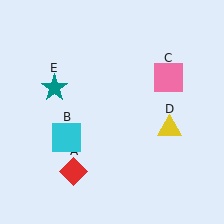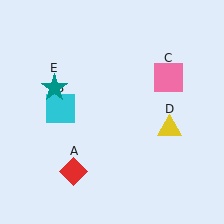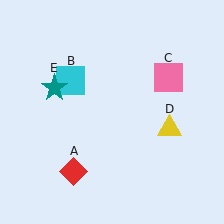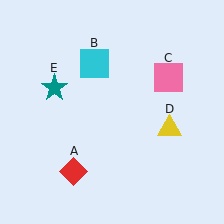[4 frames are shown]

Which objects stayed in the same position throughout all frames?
Red diamond (object A) and pink square (object C) and yellow triangle (object D) and teal star (object E) remained stationary.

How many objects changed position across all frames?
1 object changed position: cyan square (object B).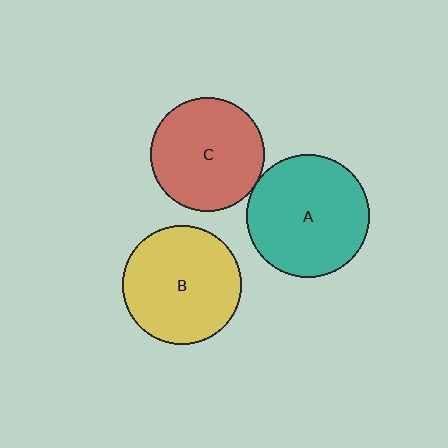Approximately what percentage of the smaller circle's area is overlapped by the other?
Approximately 5%.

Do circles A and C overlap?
Yes.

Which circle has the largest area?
Circle A (teal).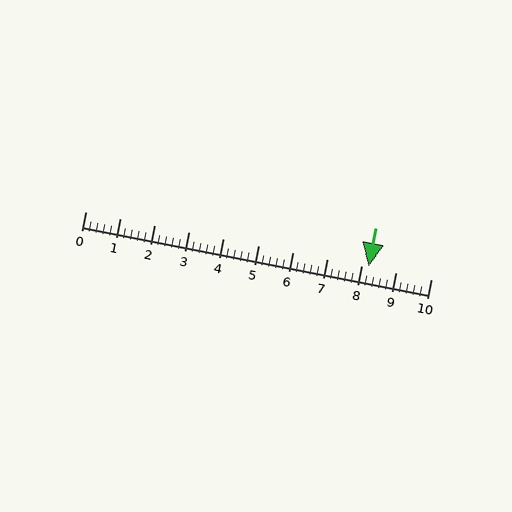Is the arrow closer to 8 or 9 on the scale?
The arrow is closer to 8.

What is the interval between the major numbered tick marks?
The major tick marks are spaced 1 units apart.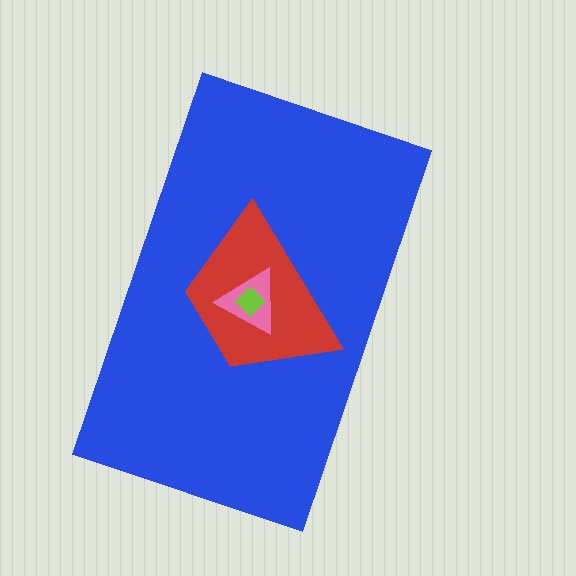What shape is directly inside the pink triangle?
The lime diamond.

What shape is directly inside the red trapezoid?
The pink triangle.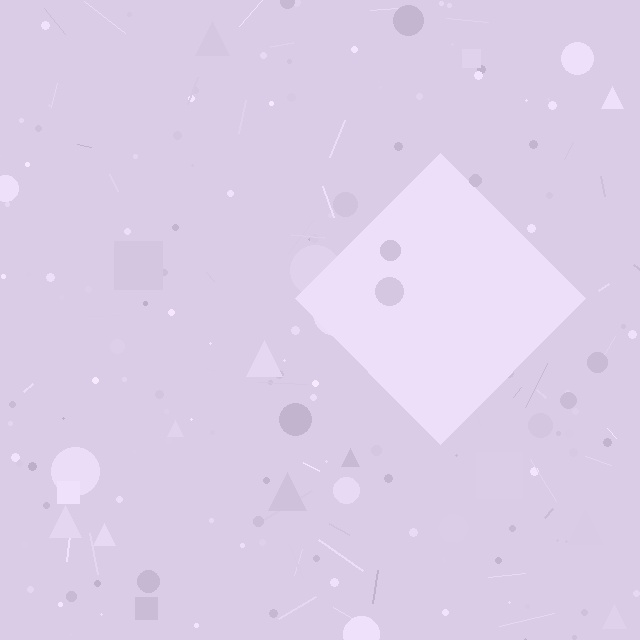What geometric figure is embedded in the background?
A diamond is embedded in the background.